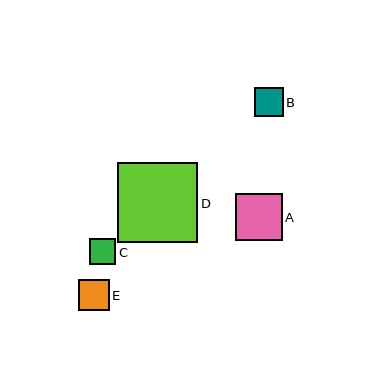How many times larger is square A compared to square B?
Square A is approximately 1.6 times the size of square B.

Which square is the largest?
Square D is the largest with a size of approximately 81 pixels.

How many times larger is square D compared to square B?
Square D is approximately 2.7 times the size of square B.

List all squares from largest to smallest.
From largest to smallest: D, A, E, B, C.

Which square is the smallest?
Square C is the smallest with a size of approximately 26 pixels.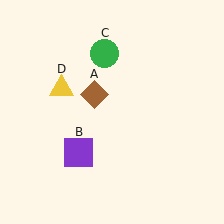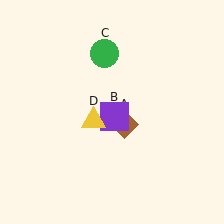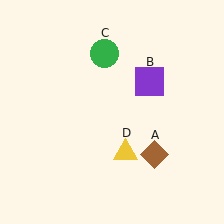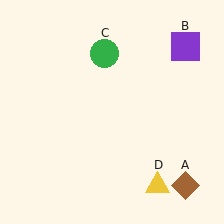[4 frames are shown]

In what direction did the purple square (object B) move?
The purple square (object B) moved up and to the right.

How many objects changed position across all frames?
3 objects changed position: brown diamond (object A), purple square (object B), yellow triangle (object D).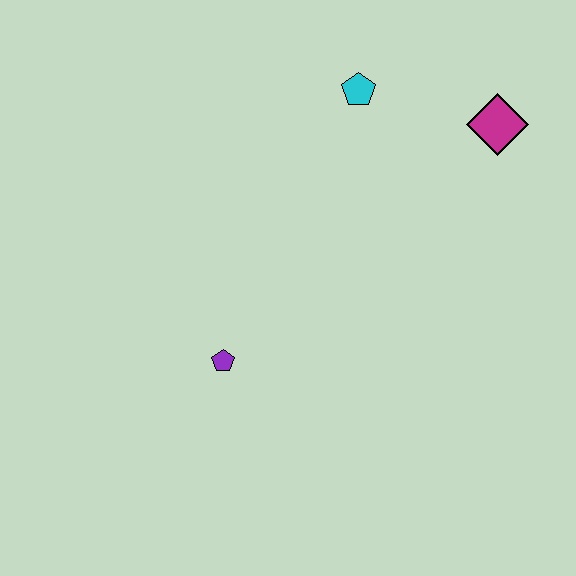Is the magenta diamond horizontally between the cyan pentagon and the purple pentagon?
No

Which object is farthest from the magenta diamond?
The purple pentagon is farthest from the magenta diamond.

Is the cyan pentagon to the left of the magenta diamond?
Yes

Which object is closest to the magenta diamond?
The cyan pentagon is closest to the magenta diamond.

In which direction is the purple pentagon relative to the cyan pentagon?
The purple pentagon is below the cyan pentagon.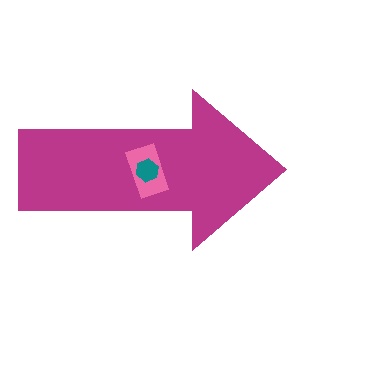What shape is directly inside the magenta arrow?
The pink rectangle.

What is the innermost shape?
The teal hexagon.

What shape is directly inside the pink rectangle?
The teal hexagon.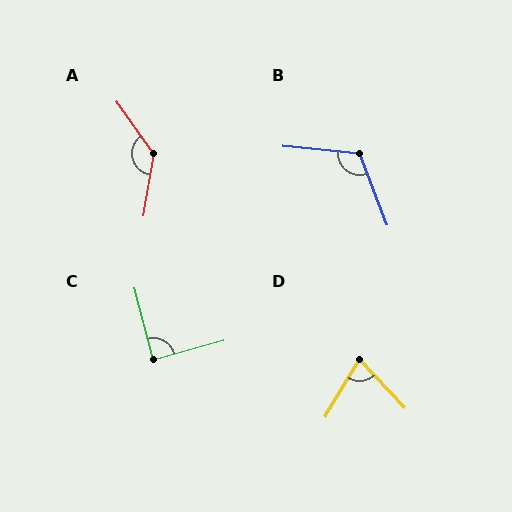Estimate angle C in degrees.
Approximately 89 degrees.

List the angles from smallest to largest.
D (74°), C (89°), B (117°), A (136°).